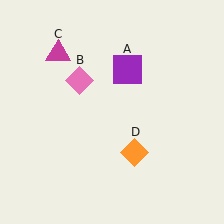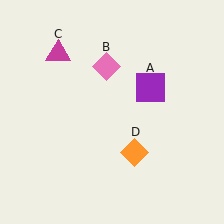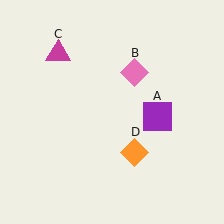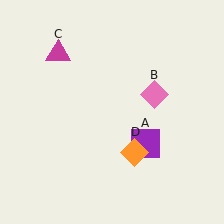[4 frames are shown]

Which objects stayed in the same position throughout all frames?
Magenta triangle (object C) and orange diamond (object D) remained stationary.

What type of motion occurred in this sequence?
The purple square (object A), pink diamond (object B) rotated clockwise around the center of the scene.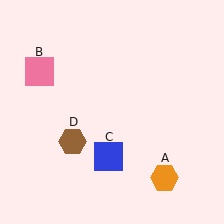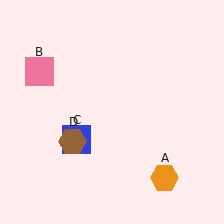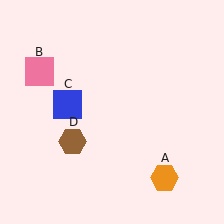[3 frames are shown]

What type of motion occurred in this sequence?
The blue square (object C) rotated clockwise around the center of the scene.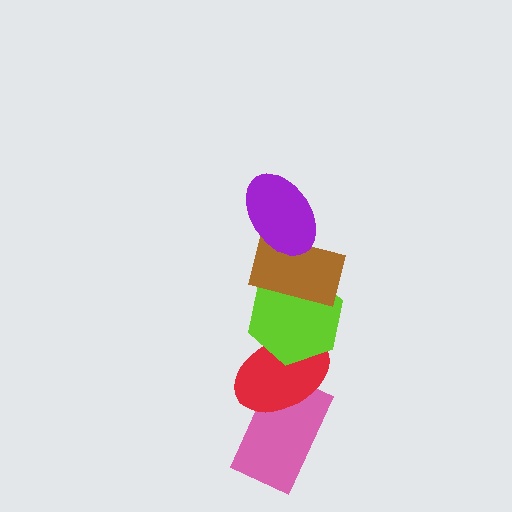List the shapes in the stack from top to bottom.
From top to bottom: the purple ellipse, the brown rectangle, the lime hexagon, the red ellipse, the pink rectangle.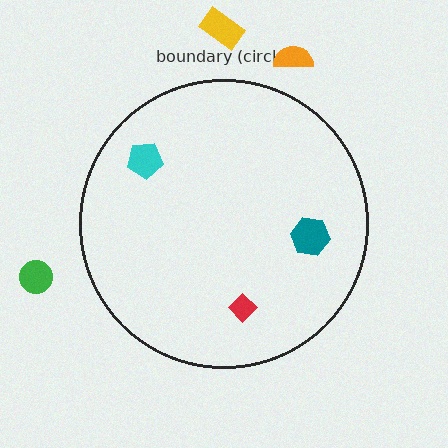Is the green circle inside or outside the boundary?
Outside.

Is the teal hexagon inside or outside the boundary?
Inside.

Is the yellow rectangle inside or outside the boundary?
Outside.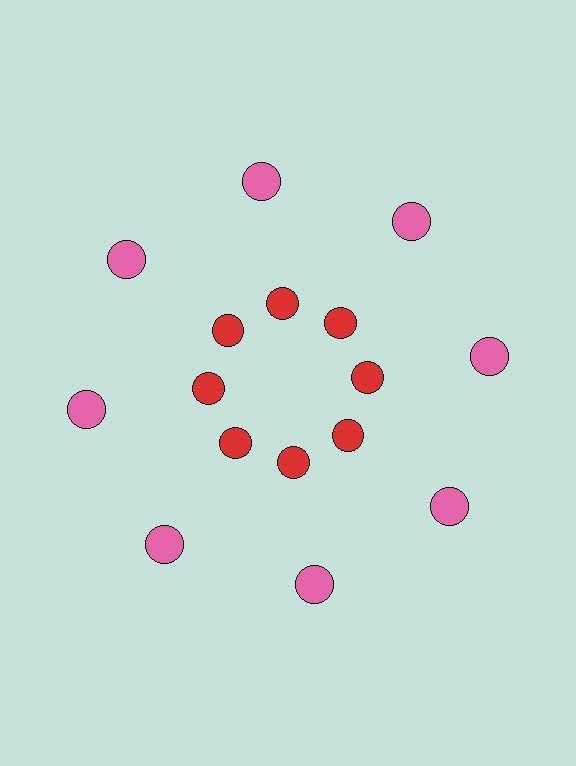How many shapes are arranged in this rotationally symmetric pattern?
There are 16 shapes, arranged in 8 groups of 2.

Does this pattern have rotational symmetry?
Yes, this pattern has 8-fold rotational symmetry. It looks the same after rotating 45 degrees around the center.